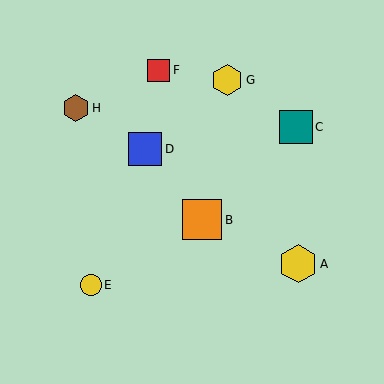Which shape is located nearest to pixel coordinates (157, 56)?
The red square (labeled F) at (159, 70) is nearest to that location.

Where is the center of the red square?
The center of the red square is at (159, 70).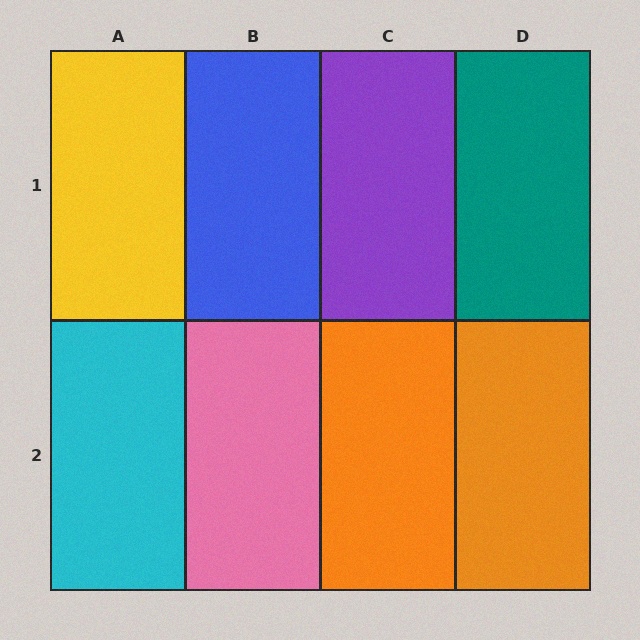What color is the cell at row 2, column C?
Orange.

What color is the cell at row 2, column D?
Orange.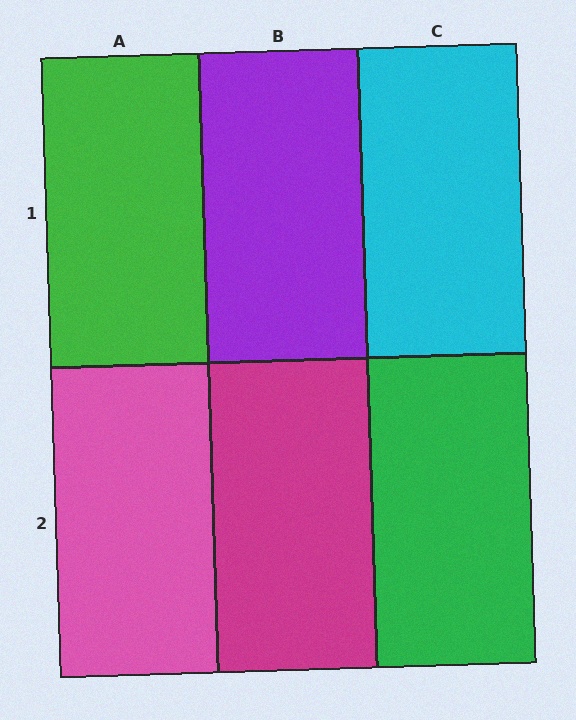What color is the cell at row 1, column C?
Cyan.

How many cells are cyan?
1 cell is cyan.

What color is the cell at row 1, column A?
Green.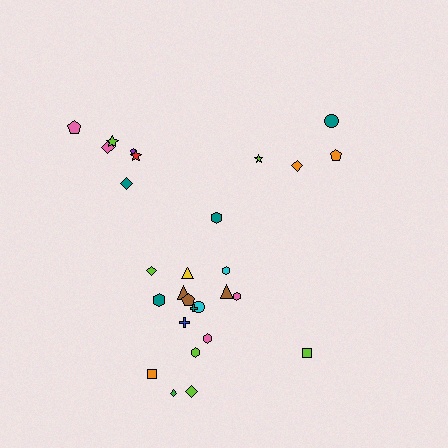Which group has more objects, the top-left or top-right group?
The top-left group.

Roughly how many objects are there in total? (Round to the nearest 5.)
Roughly 30 objects in total.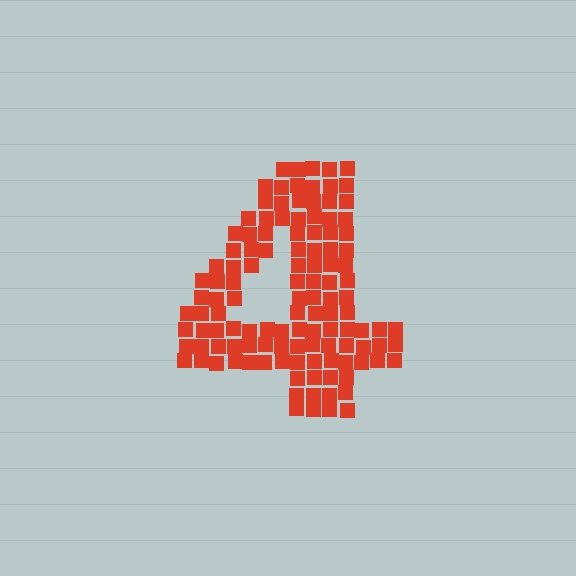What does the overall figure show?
The overall figure shows the digit 4.